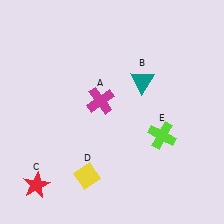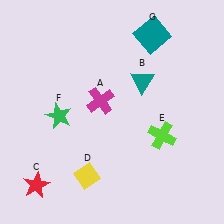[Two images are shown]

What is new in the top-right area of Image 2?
A teal square (G) was added in the top-right area of Image 2.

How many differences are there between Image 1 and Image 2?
There are 2 differences between the two images.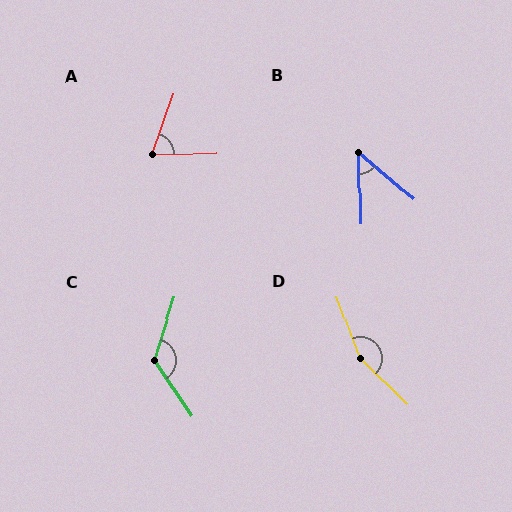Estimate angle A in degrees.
Approximately 69 degrees.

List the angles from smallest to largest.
B (48°), A (69°), C (128°), D (155°).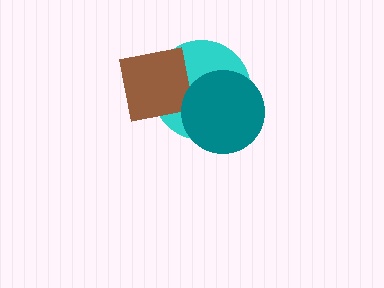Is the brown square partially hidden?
Yes, it is partially covered by another shape.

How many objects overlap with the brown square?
2 objects overlap with the brown square.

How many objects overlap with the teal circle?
2 objects overlap with the teal circle.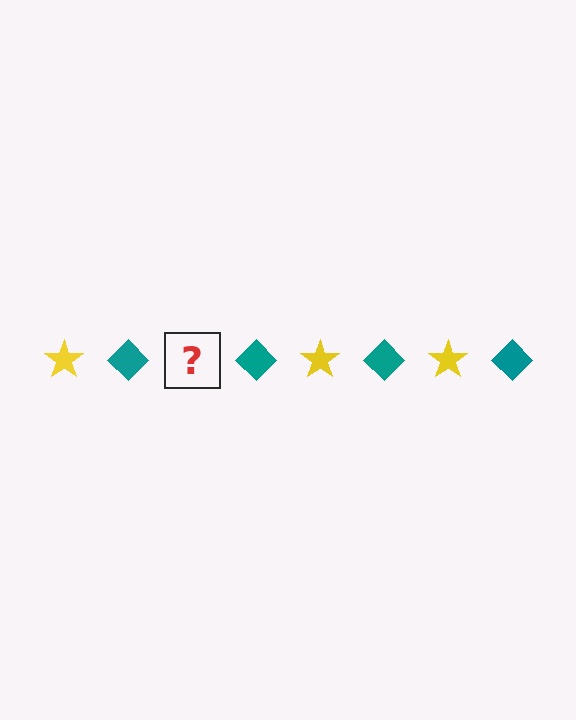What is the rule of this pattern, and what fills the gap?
The rule is that the pattern alternates between yellow star and teal diamond. The gap should be filled with a yellow star.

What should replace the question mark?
The question mark should be replaced with a yellow star.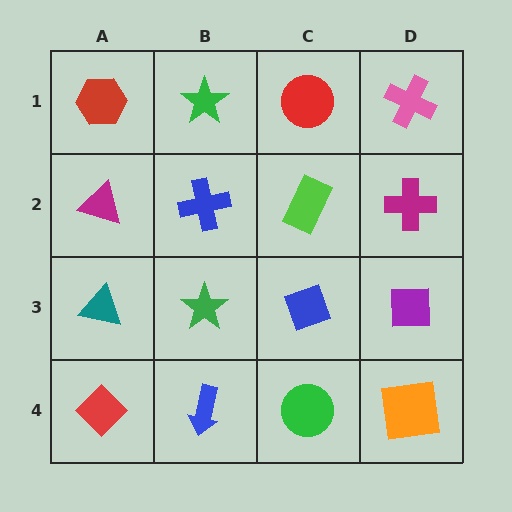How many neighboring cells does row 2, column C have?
4.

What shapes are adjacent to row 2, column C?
A red circle (row 1, column C), a blue diamond (row 3, column C), a blue cross (row 2, column B), a magenta cross (row 2, column D).